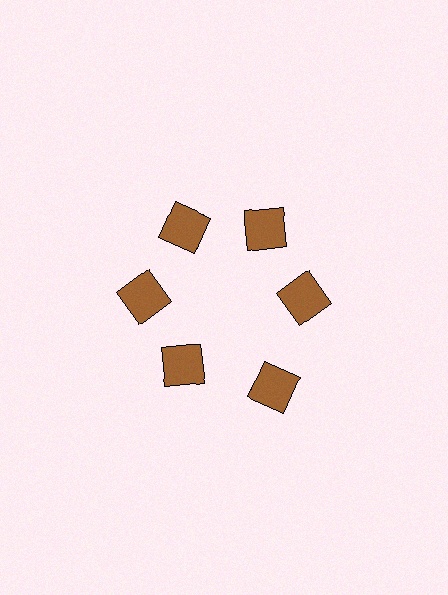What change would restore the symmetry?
The symmetry would be restored by moving it inward, back onto the ring so that all 6 squares sit at equal angles and equal distance from the center.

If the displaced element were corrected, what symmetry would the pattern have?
It would have 6-fold rotational symmetry — the pattern would map onto itself every 60 degrees.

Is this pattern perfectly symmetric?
No. The 6 brown squares are arranged in a ring, but one element near the 5 o'clock position is pushed outward from the center, breaking the 6-fold rotational symmetry.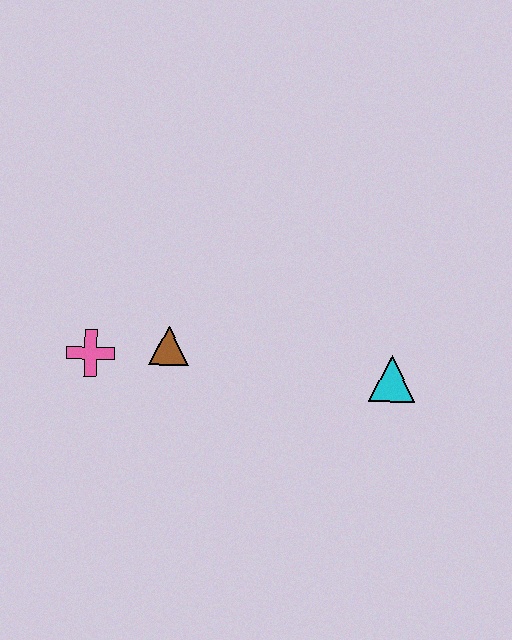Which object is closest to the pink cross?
The brown triangle is closest to the pink cross.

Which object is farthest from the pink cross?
The cyan triangle is farthest from the pink cross.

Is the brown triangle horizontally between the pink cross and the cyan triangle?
Yes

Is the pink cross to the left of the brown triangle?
Yes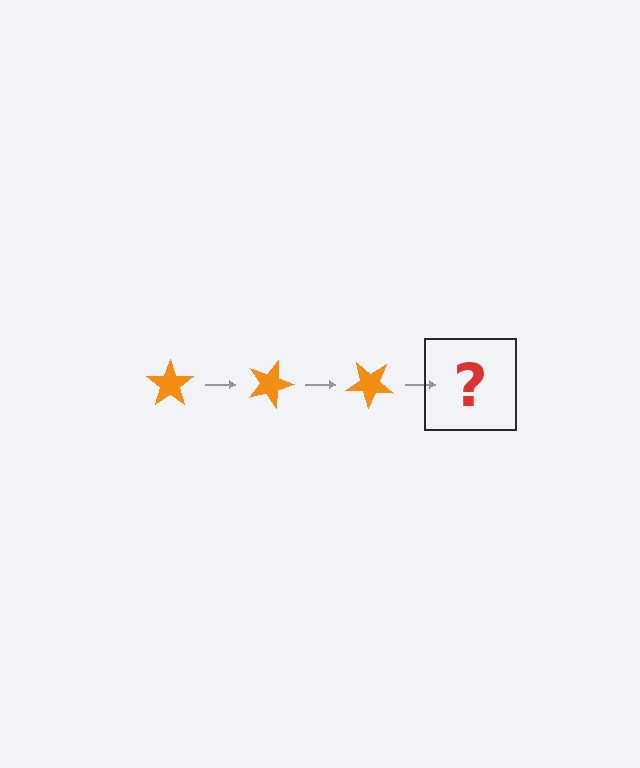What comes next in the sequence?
The next element should be an orange star rotated 60 degrees.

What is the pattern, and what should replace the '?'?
The pattern is that the star rotates 20 degrees each step. The '?' should be an orange star rotated 60 degrees.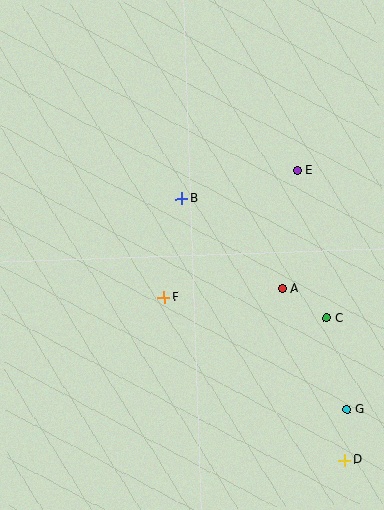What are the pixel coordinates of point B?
Point B is at (182, 199).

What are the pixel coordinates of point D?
Point D is at (345, 460).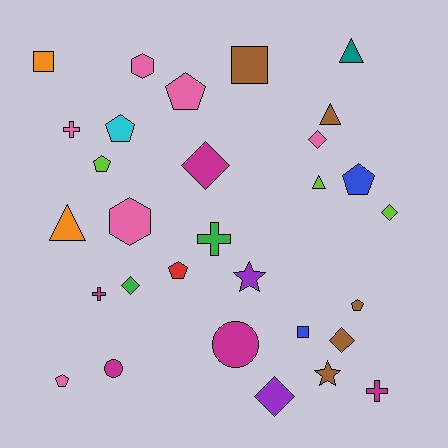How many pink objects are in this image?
There are 6 pink objects.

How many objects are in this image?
There are 30 objects.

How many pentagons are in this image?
There are 7 pentagons.